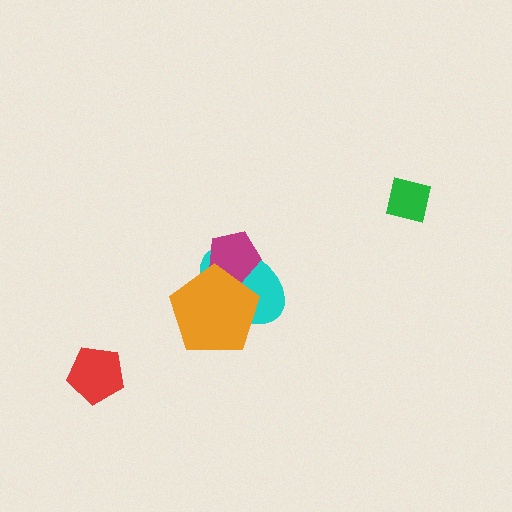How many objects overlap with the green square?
0 objects overlap with the green square.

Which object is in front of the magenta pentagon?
The orange pentagon is in front of the magenta pentagon.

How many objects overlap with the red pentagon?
0 objects overlap with the red pentagon.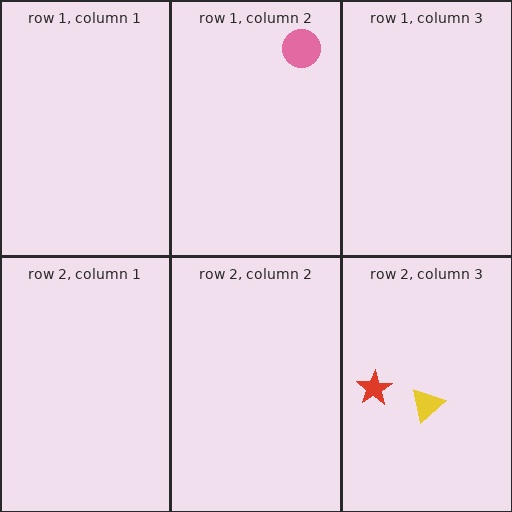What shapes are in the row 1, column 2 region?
The pink circle.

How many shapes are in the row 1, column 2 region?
1.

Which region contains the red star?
The row 2, column 3 region.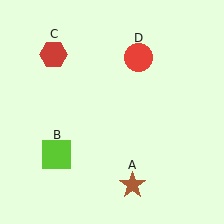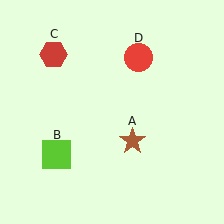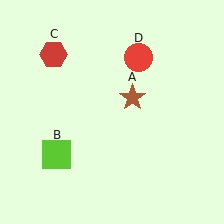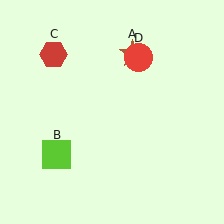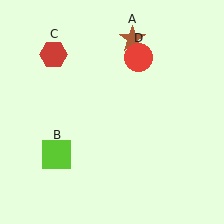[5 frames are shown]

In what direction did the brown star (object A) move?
The brown star (object A) moved up.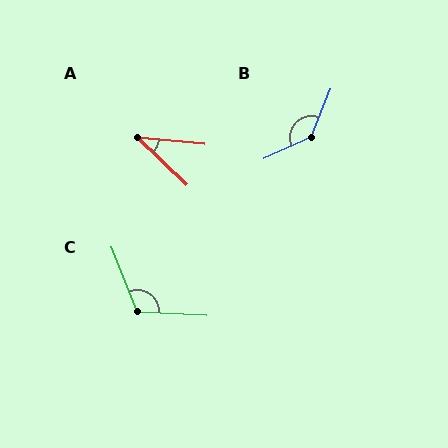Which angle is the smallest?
A, at approximately 39 degrees.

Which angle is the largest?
B, at approximately 136 degrees.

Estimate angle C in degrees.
Approximately 115 degrees.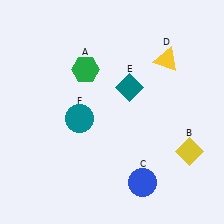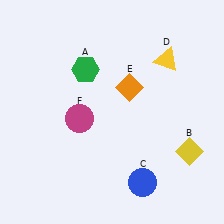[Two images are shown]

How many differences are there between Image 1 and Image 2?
There are 2 differences between the two images.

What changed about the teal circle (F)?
In Image 1, F is teal. In Image 2, it changed to magenta.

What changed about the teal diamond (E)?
In Image 1, E is teal. In Image 2, it changed to orange.